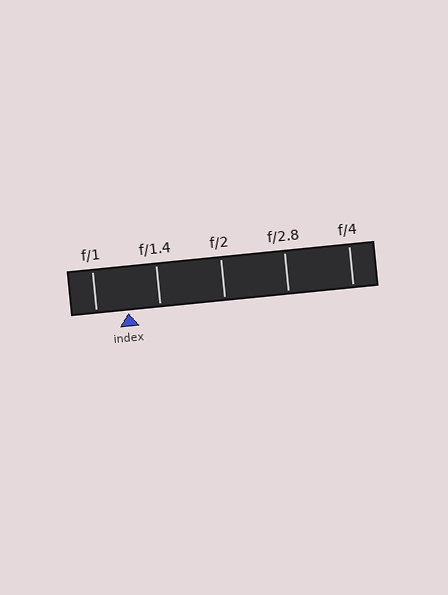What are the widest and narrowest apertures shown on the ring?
The widest aperture shown is f/1 and the narrowest is f/4.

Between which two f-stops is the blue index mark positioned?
The index mark is between f/1 and f/1.4.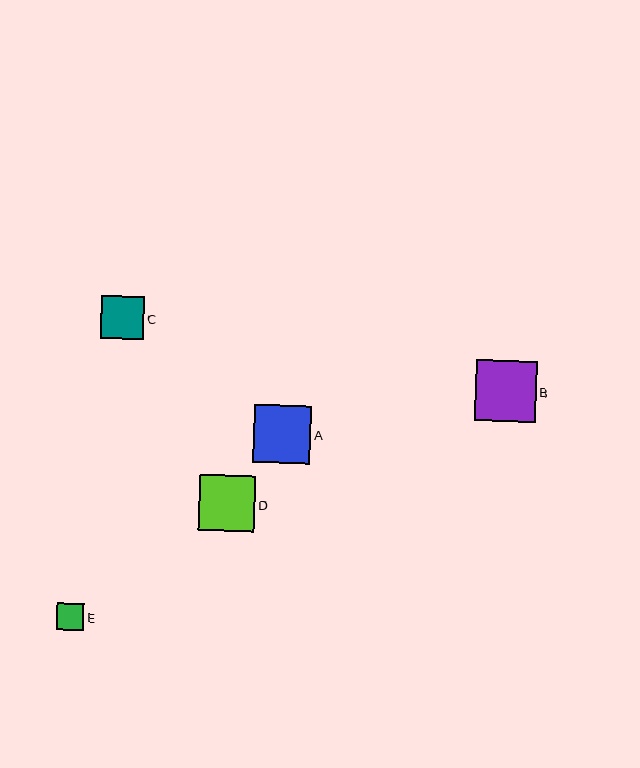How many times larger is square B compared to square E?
Square B is approximately 2.2 times the size of square E.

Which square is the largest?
Square B is the largest with a size of approximately 61 pixels.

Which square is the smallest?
Square E is the smallest with a size of approximately 27 pixels.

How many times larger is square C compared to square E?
Square C is approximately 1.6 times the size of square E.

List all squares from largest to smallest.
From largest to smallest: B, A, D, C, E.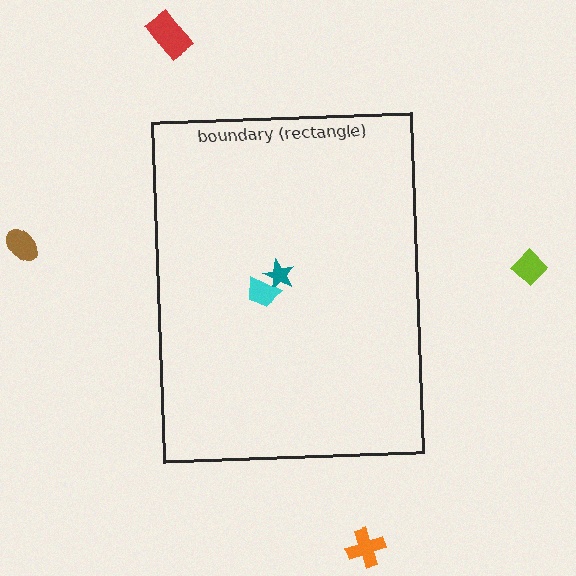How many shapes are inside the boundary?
2 inside, 4 outside.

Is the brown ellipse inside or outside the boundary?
Outside.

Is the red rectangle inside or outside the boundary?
Outside.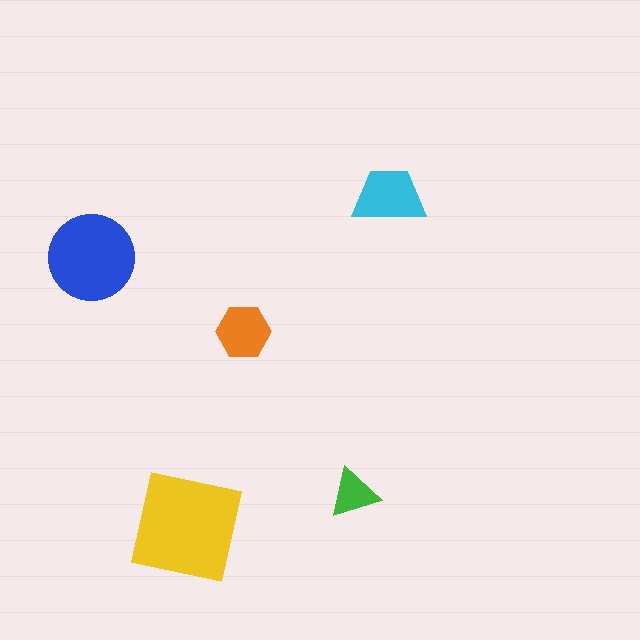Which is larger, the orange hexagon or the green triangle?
The orange hexagon.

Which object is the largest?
The yellow square.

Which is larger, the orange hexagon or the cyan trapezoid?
The cyan trapezoid.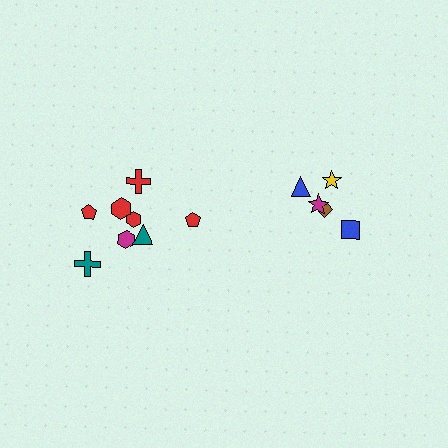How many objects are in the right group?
There are 5 objects.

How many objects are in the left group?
There are 8 objects.